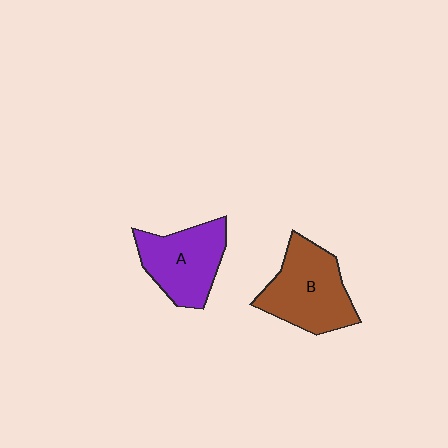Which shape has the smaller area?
Shape A (purple).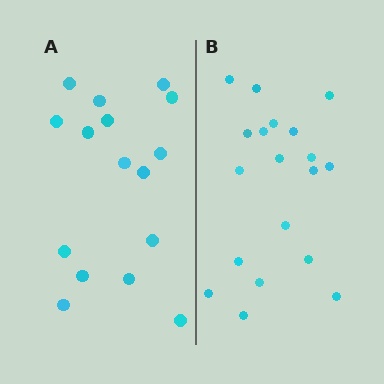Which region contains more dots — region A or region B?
Region B (the right region) has more dots.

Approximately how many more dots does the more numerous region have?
Region B has just a few more — roughly 2 or 3 more dots than region A.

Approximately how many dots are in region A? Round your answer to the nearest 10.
About 20 dots. (The exact count is 16, which rounds to 20.)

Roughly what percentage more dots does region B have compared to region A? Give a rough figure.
About 20% more.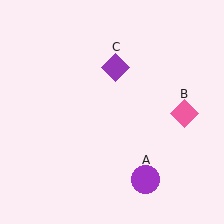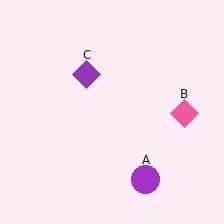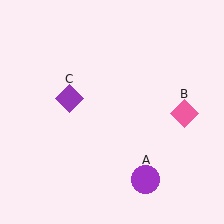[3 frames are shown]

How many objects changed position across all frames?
1 object changed position: purple diamond (object C).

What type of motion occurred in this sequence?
The purple diamond (object C) rotated counterclockwise around the center of the scene.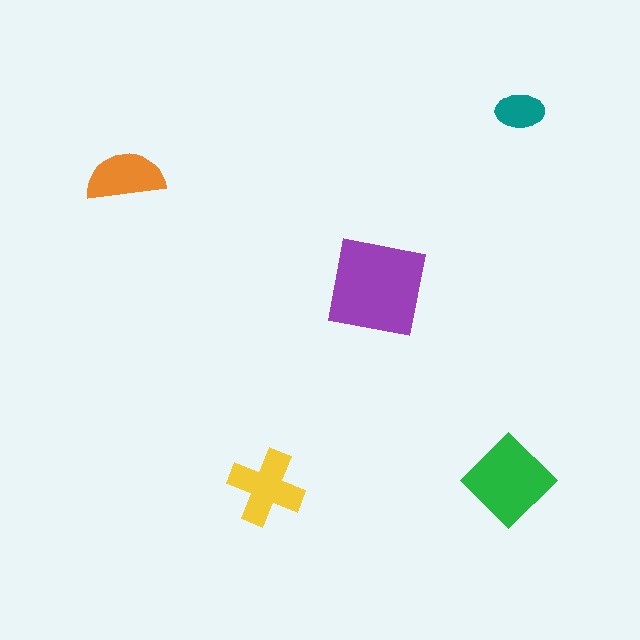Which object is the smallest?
The teal ellipse.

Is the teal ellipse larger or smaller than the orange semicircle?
Smaller.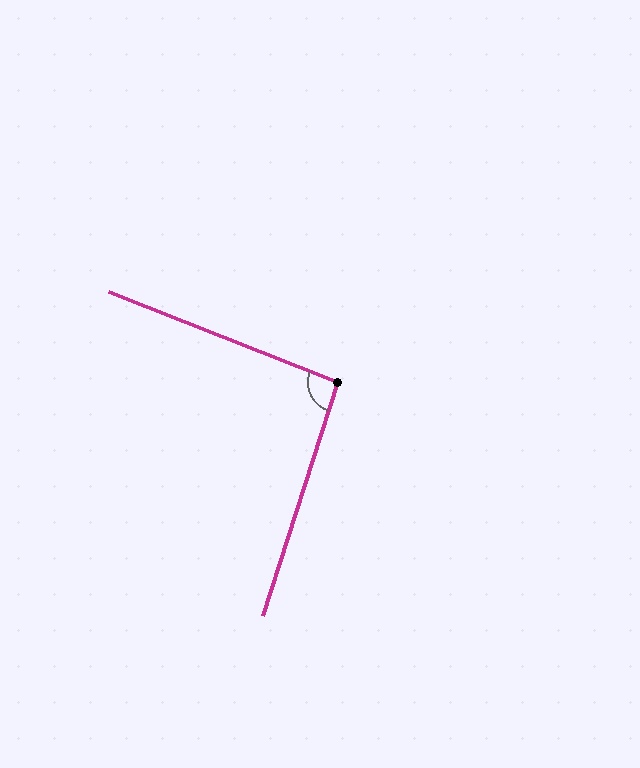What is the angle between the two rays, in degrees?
Approximately 94 degrees.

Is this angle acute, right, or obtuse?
It is approximately a right angle.